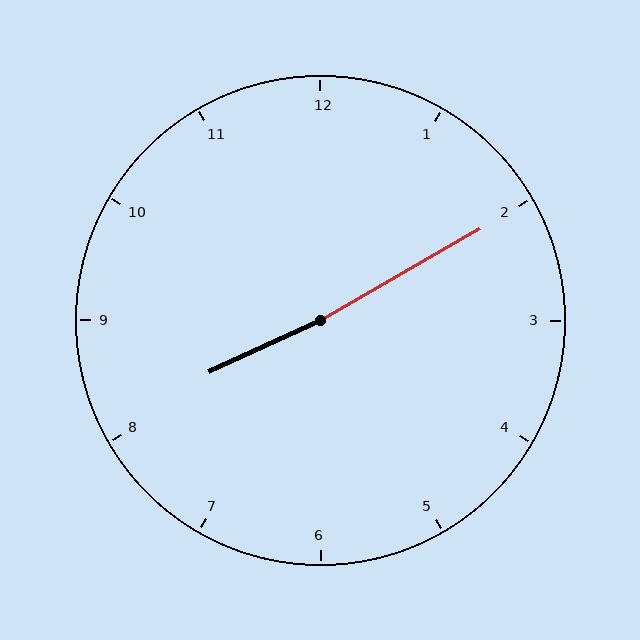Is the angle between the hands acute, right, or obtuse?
It is obtuse.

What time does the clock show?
8:10.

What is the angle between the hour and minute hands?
Approximately 175 degrees.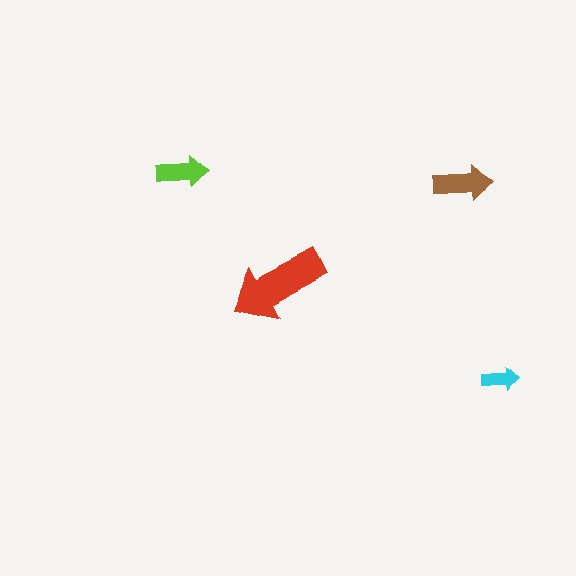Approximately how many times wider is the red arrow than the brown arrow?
About 1.5 times wider.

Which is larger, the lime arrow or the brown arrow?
The brown one.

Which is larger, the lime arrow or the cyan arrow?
The lime one.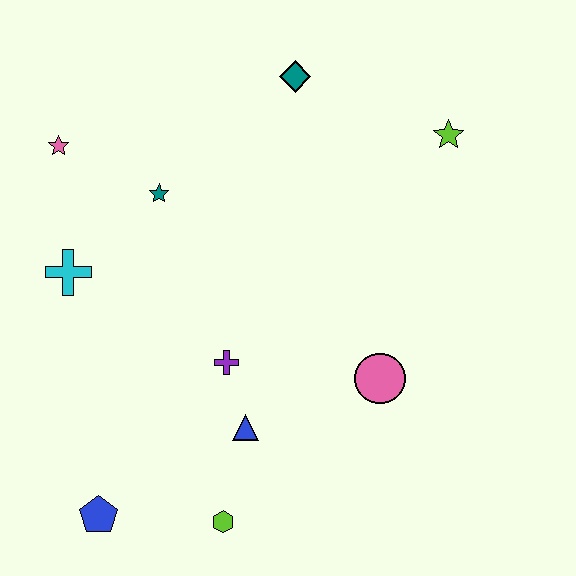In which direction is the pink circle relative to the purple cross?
The pink circle is to the right of the purple cross.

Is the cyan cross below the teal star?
Yes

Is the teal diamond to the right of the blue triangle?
Yes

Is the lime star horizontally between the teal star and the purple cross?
No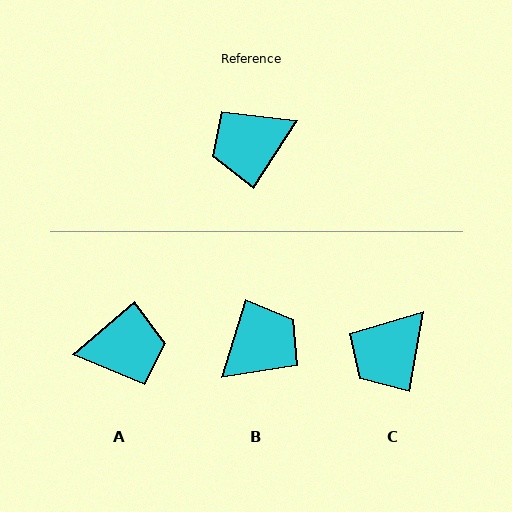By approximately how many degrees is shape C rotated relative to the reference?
Approximately 23 degrees counter-clockwise.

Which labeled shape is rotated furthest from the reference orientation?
B, about 164 degrees away.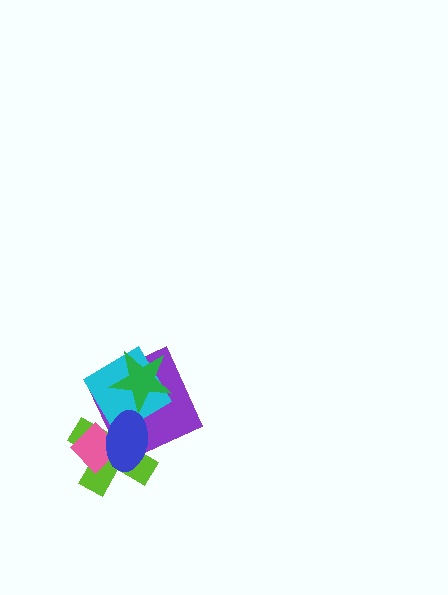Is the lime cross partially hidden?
Yes, it is partially covered by another shape.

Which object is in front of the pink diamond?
The blue ellipse is in front of the pink diamond.